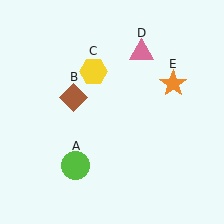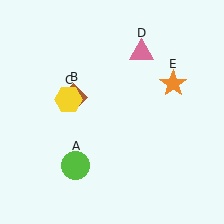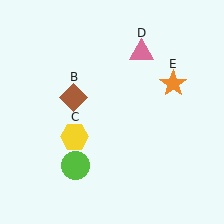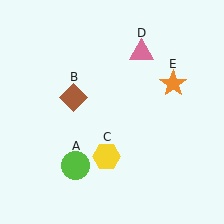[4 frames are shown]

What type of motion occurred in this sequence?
The yellow hexagon (object C) rotated counterclockwise around the center of the scene.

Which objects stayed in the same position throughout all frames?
Lime circle (object A) and brown diamond (object B) and pink triangle (object D) and orange star (object E) remained stationary.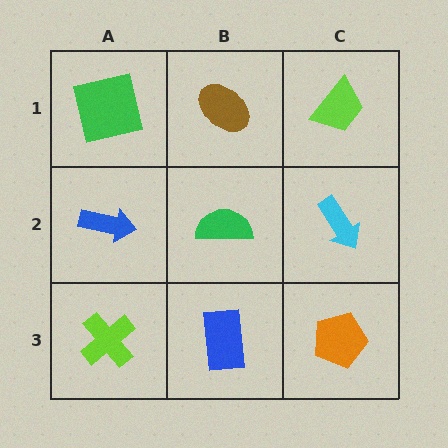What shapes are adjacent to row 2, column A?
A green square (row 1, column A), a lime cross (row 3, column A), a green semicircle (row 2, column B).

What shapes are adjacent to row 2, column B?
A brown ellipse (row 1, column B), a blue rectangle (row 3, column B), a blue arrow (row 2, column A), a cyan arrow (row 2, column C).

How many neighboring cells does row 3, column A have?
2.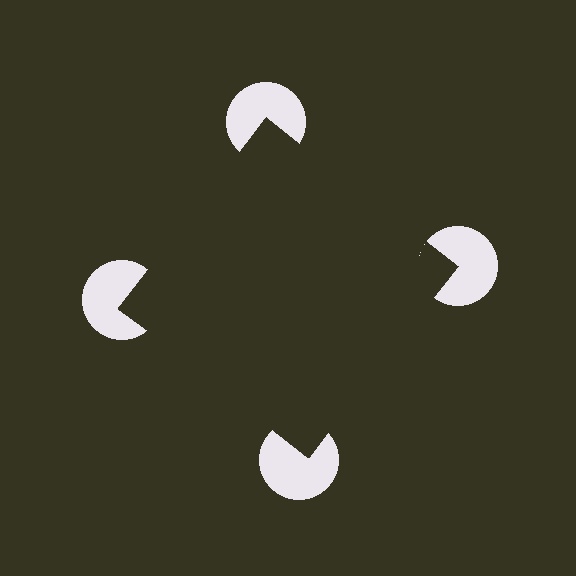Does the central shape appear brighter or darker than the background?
It typically appears slightly darker than the background, even though no actual brightness change is drawn.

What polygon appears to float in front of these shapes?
An illusory square — its edges are inferred from the aligned wedge cuts in the pac-man discs, not physically drawn.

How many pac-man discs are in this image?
There are 4 — one at each vertex of the illusory square.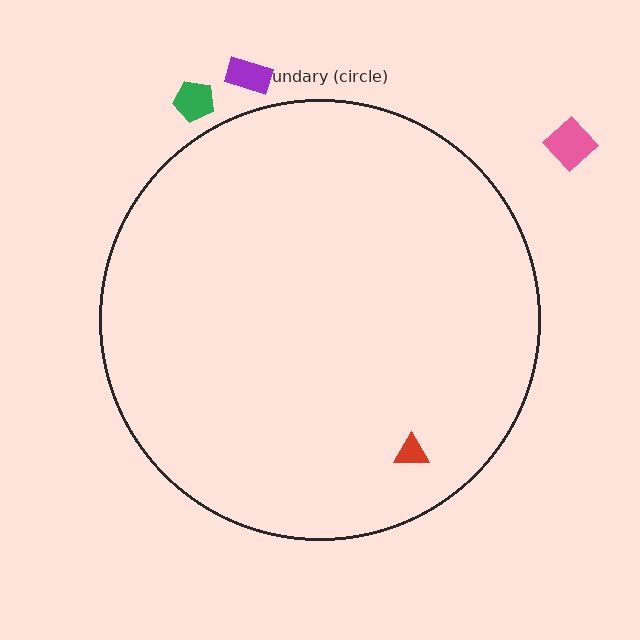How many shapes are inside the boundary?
1 inside, 3 outside.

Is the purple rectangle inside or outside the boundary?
Outside.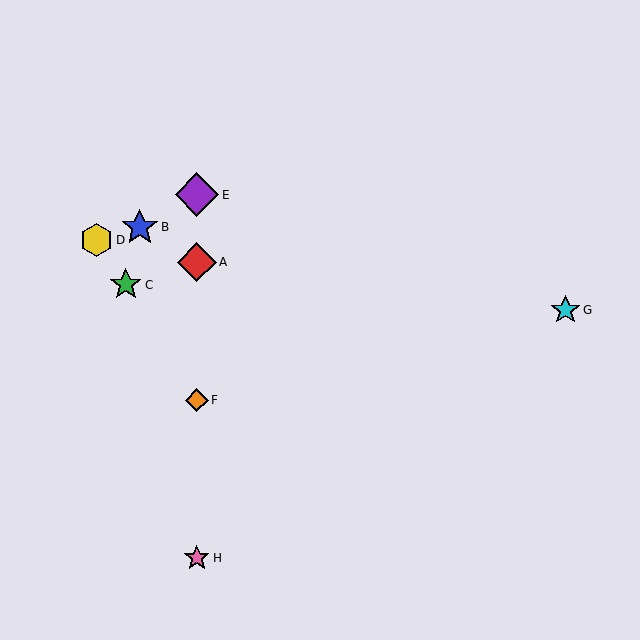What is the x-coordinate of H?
Object H is at x≈197.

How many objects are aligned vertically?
4 objects (A, E, F, H) are aligned vertically.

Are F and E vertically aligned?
Yes, both are at x≈197.